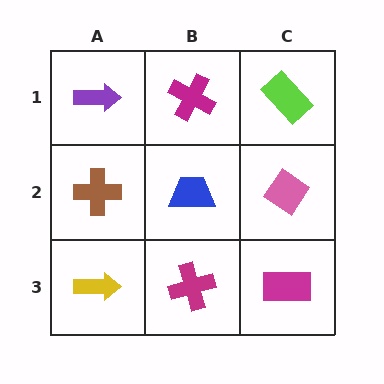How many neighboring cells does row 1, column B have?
3.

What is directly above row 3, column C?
A pink diamond.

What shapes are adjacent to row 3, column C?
A pink diamond (row 2, column C), a magenta cross (row 3, column B).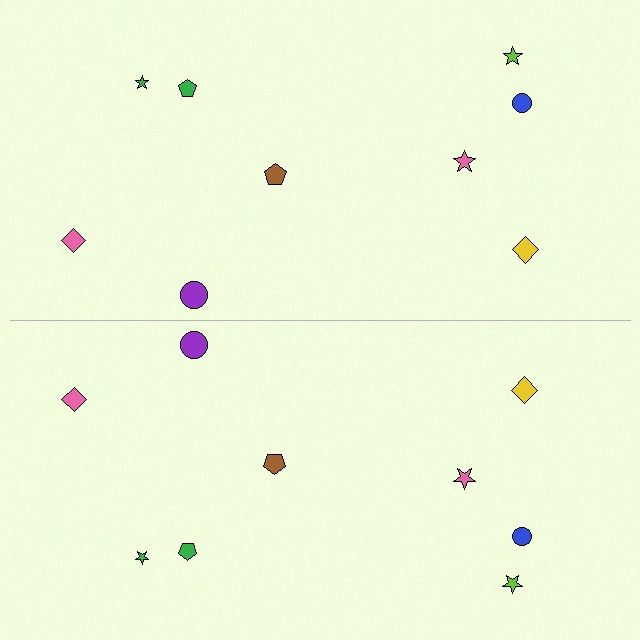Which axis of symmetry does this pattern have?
The pattern has a horizontal axis of symmetry running through the center of the image.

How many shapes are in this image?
There are 18 shapes in this image.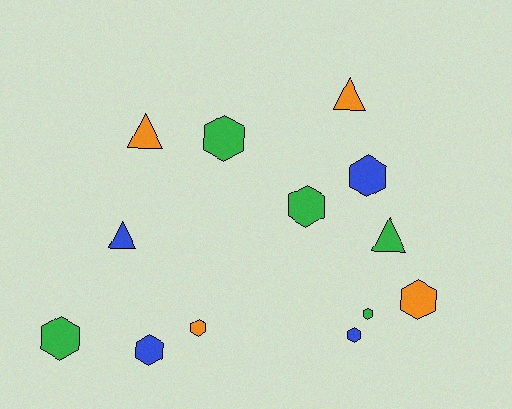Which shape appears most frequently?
Hexagon, with 9 objects.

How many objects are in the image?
There are 13 objects.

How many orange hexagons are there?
There are 2 orange hexagons.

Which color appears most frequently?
Green, with 5 objects.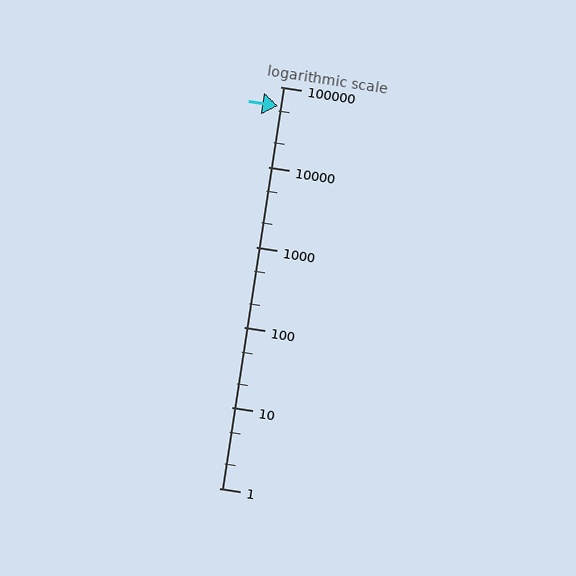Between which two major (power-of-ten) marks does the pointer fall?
The pointer is between 10000 and 100000.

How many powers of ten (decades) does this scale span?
The scale spans 5 decades, from 1 to 100000.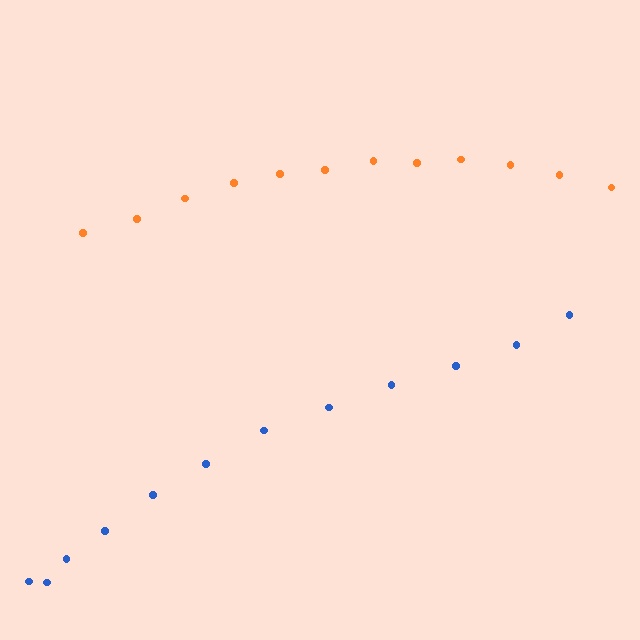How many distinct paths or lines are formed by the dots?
There are 2 distinct paths.